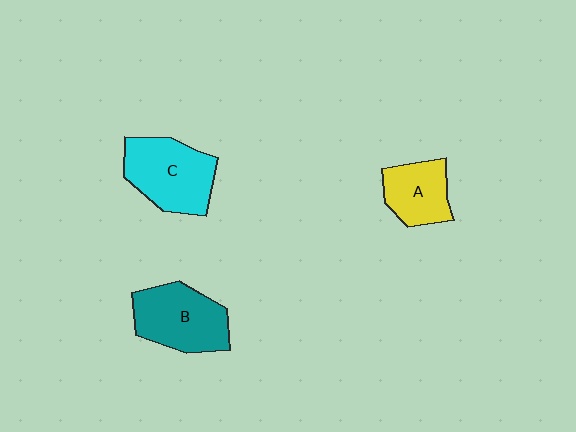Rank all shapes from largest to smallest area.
From largest to smallest: C (cyan), B (teal), A (yellow).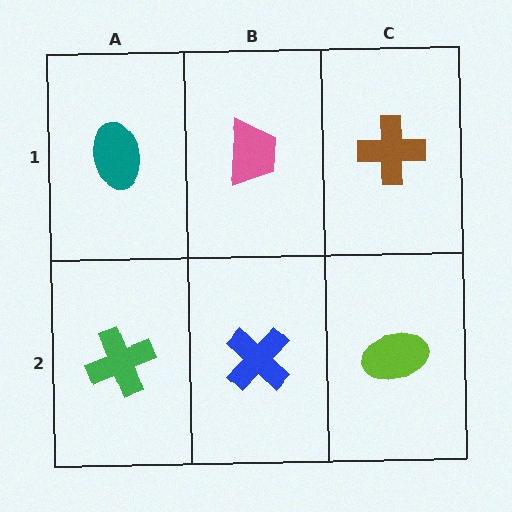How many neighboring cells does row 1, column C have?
2.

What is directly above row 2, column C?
A brown cross.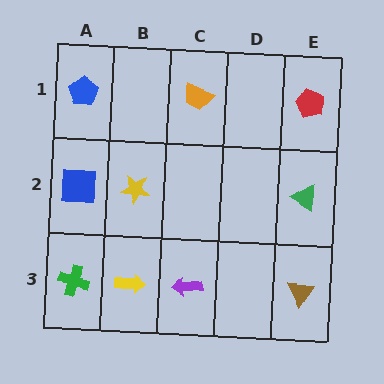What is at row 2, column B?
A yellow star.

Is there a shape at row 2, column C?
No, that cell is empty.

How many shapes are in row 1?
3 shapes.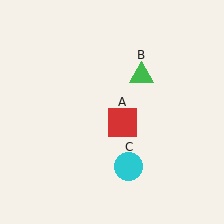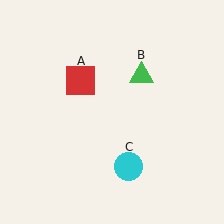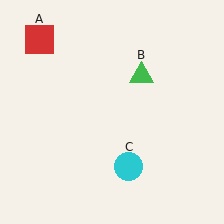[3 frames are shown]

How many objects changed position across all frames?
1 object changed position: red square (object A).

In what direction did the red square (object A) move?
The red square (object A) moved up and to the left.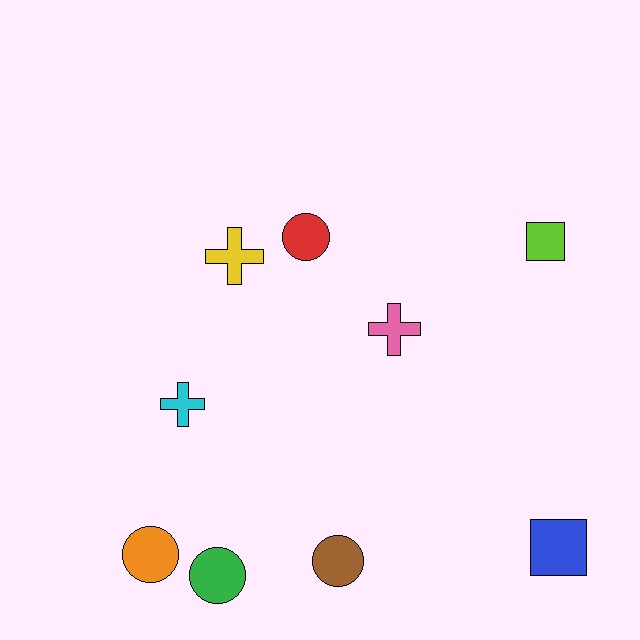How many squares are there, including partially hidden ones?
There are 2 squares.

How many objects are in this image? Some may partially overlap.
There are 9 objects.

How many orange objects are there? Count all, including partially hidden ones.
There is 1 orange object.